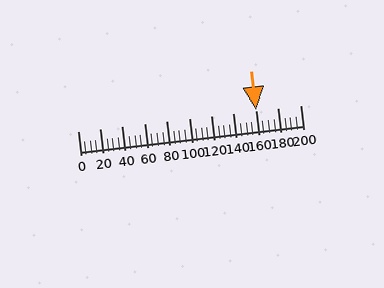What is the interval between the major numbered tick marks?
The major tick marks are spaced 20 units apart.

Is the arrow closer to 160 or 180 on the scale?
The arrow is closer to 160.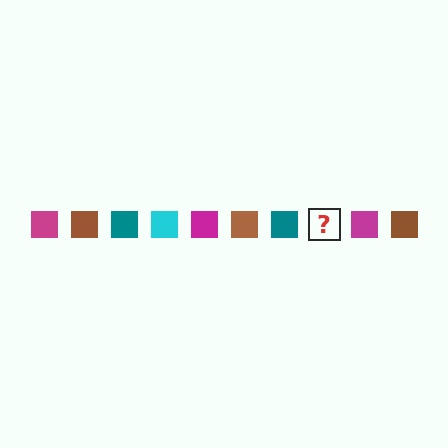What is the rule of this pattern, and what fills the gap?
The rule is that the pattern cycles through magenta, brown, teal, cyan squares. The gap should be filled with a cyan square.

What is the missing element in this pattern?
The missing element is a cyan square.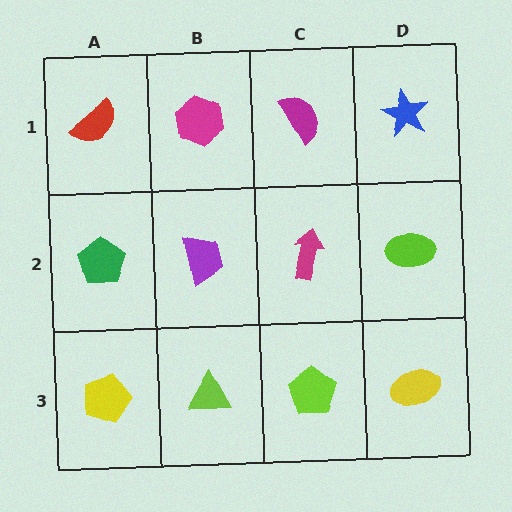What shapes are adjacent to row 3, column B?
A purple trapezoid (row 2, column B), a yellow pentagon (row 3, column A), a lime pentagon (row 3, column C).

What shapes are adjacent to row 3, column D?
A lime ellipse (row 2, column D), a lime pentagon (row 3, column C).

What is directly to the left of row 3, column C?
A lime triangle.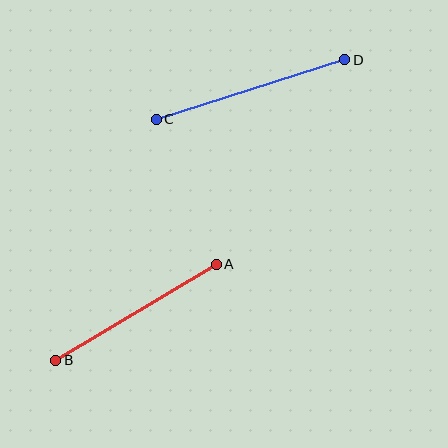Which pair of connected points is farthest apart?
Points C and D are farthest apart.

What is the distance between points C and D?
The distance is approximately 197 pixels.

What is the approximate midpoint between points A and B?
The midpoint is at approximately (136, 312) pixels.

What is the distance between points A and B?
The distance is approximately 187 pixels.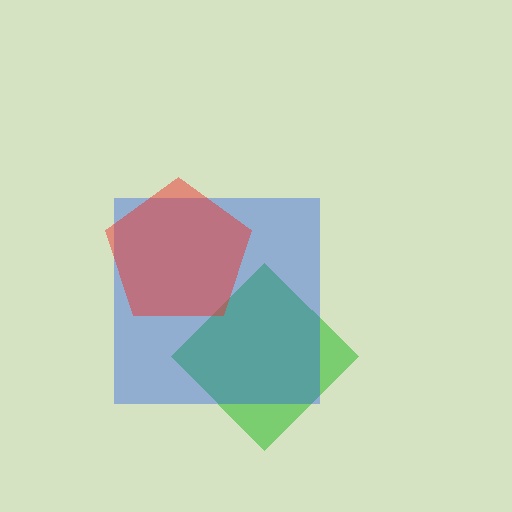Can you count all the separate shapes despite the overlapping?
Yes, there are 3 separate shapes.